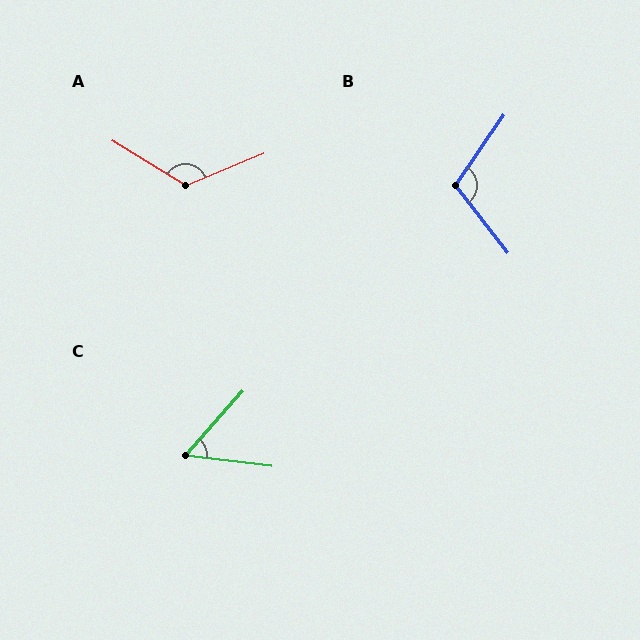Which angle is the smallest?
C, at approximately 55 degrees.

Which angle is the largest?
A, at approximately 126 degrees.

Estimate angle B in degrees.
Approximately 107 degrees.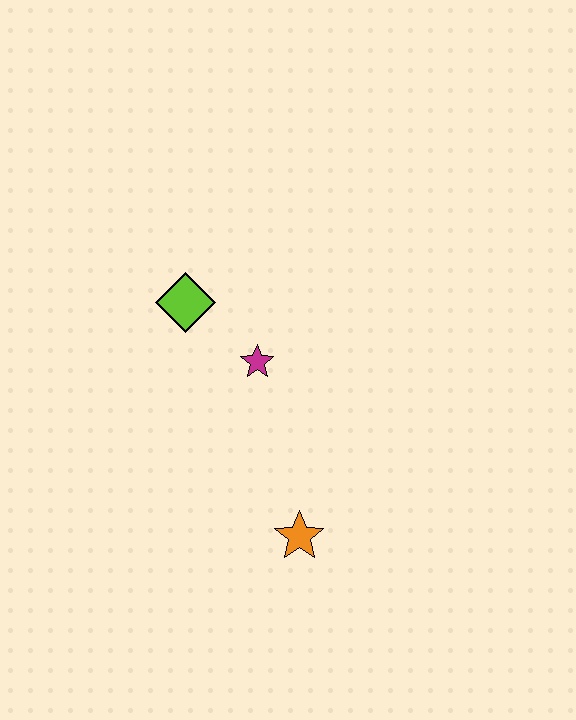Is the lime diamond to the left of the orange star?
Yes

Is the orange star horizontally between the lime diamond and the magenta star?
No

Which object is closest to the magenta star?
The lime diamond is closest to the magenta star.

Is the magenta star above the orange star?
Yes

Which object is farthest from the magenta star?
The orange star is farthest from the magenta star.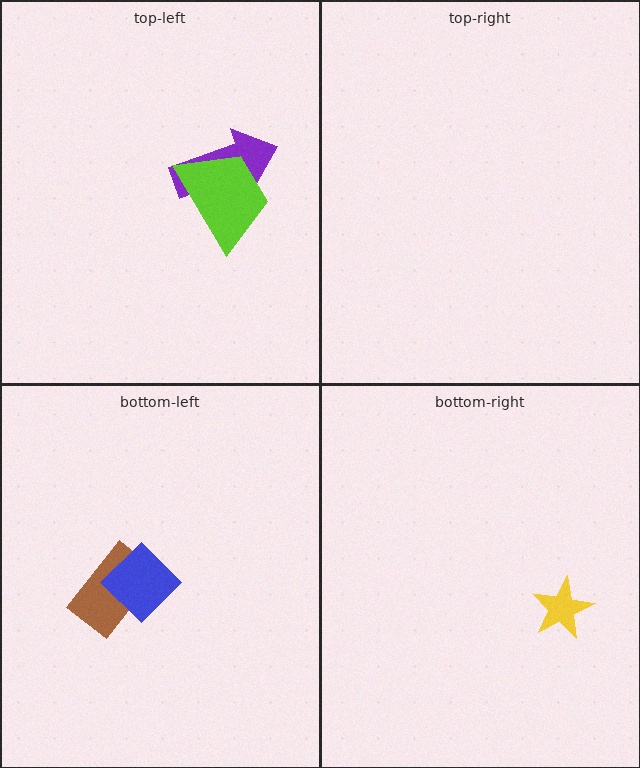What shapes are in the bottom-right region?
The yellow star.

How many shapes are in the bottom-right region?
1.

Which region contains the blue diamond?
The bottom-left region.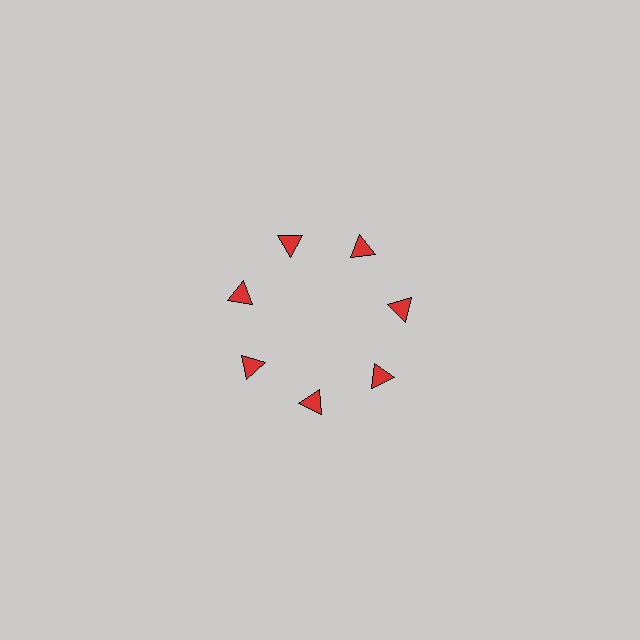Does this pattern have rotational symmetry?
Yes, this pattern has 7-fold rotational symmetry. It looks the same after rotating 51 degrees around the center.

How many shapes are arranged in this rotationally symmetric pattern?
There are 7 shapes, arranged in 7 groups of 1.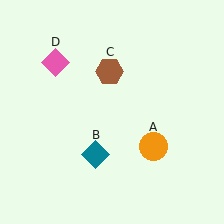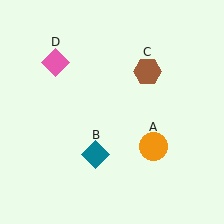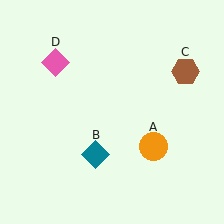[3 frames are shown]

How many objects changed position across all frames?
1 object changed position: brown hexagon (object C).